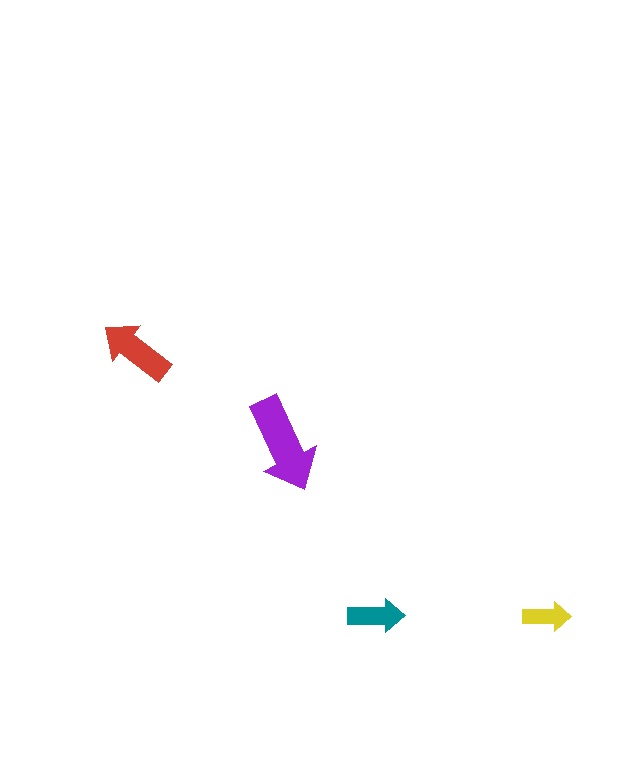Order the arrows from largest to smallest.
the purple one, the red one, the teal one, the yellow one.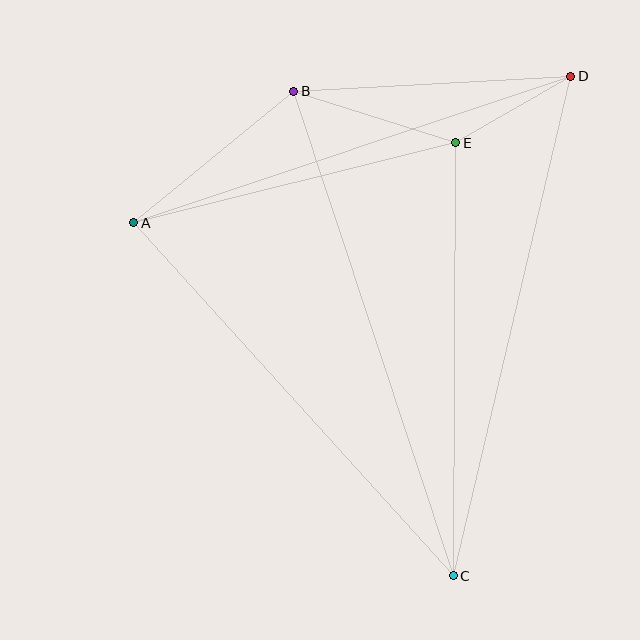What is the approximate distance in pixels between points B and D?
The distance between B and D is approximately 278 pixels.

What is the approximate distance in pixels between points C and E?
The distance between C and E is approximately 433 pixels.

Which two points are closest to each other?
Points D and E are closest to each other.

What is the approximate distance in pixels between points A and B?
The distance between A and B is approximately 207 pixels.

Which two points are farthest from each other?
Points C and D are farthest from each other.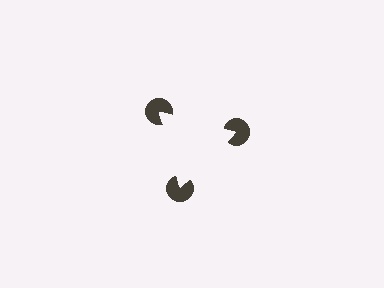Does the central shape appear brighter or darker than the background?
It typically appears slightly brighter than the background, even though no actual brightness change is drawn.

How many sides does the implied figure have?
3 sides.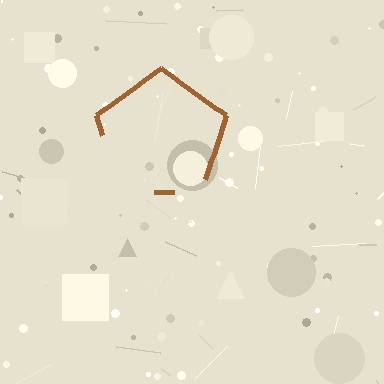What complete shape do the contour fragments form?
The contour fragments form a pentagon.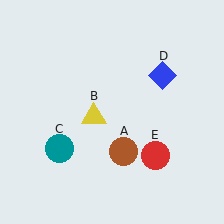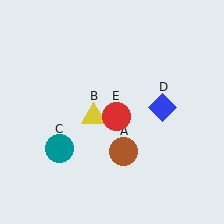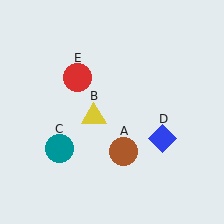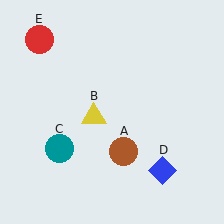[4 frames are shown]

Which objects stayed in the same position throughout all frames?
Brown circle (object A) and yellow triangle (object B) and teal circle (object C) remained stationary.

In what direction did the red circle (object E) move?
The red circle (object E) moved up and to the left.